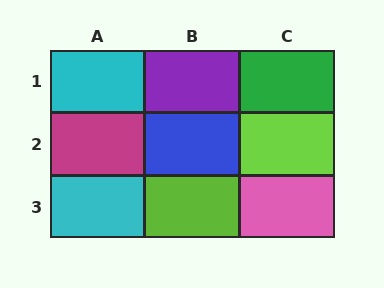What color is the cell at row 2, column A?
Magenta.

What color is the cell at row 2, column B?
Blue.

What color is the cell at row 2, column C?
Lime.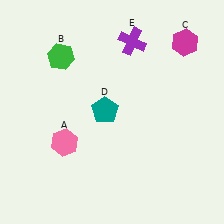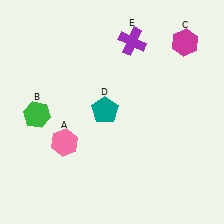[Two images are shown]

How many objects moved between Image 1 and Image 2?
1 object moved between the two images.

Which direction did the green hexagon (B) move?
The green hexagon (B) moved down.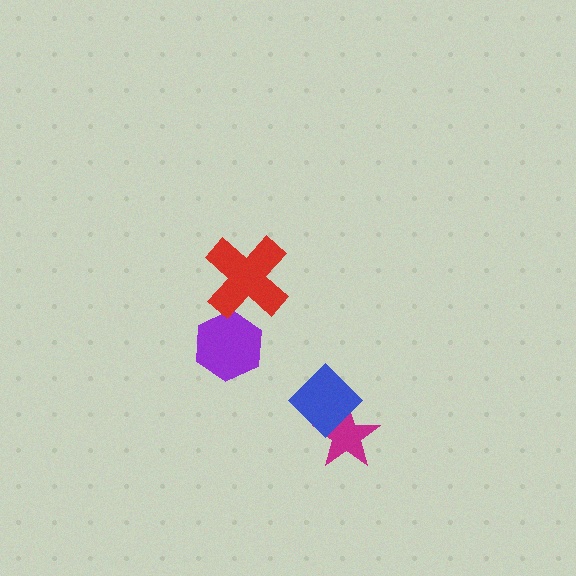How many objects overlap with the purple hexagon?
1 object overlaps with the purple hexagon.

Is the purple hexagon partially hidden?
Yes, it is partially covered by another shape.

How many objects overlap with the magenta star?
1 object overlaps with the magenta star.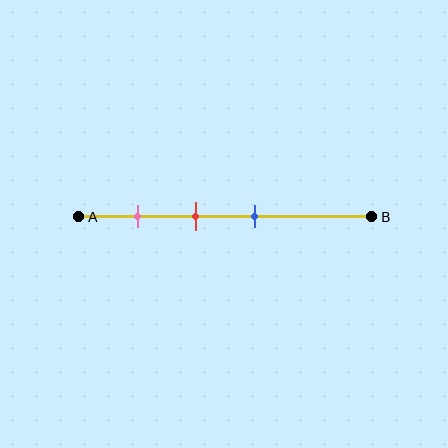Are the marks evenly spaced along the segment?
Yes, the marks are approximately evenly spaced.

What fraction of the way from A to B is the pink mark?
The pink mark is approximately 20% (0.2) of the way from A to B.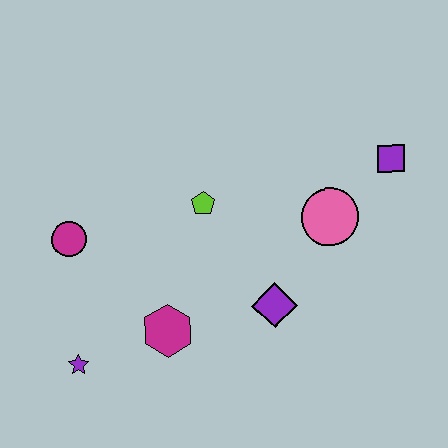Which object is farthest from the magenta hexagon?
The purple square is farthest from the magenta hexagon.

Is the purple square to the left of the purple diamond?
No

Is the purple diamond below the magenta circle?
Yes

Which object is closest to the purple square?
The pink circle is closest to the purple square.